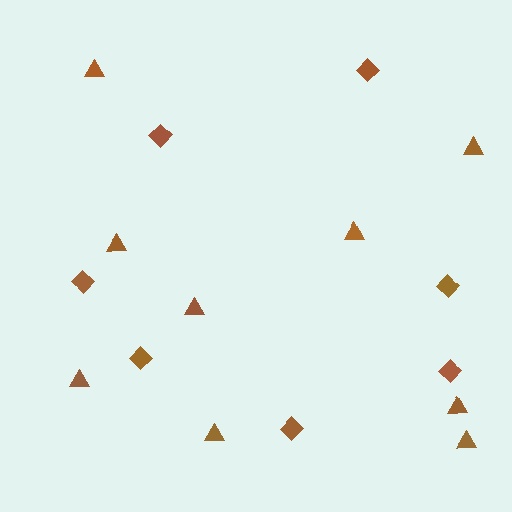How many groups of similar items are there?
There are 2 groups: one group of diamonds (7) and one group of triangles (9).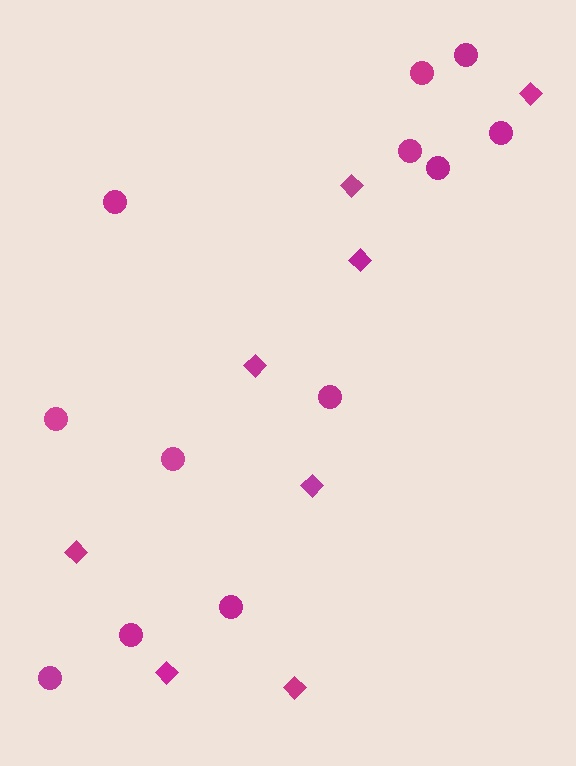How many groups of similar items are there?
There are 2 groups: one group of diamonds (8) and one group of circles (12).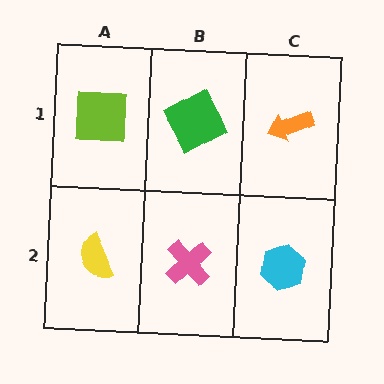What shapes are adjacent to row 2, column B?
A green square (row 1, column B), a yellow semicircle (row 2, column A), a cyan hexagon (row 2, column C).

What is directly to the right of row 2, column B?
A cyan hexagon.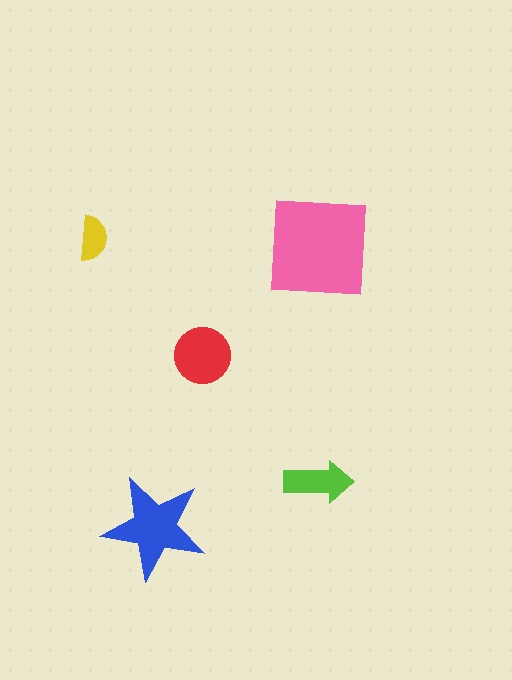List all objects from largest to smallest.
The pink square, the blue star, the red circle, the lime arrow, the yellow semicircle.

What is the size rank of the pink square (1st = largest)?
1st.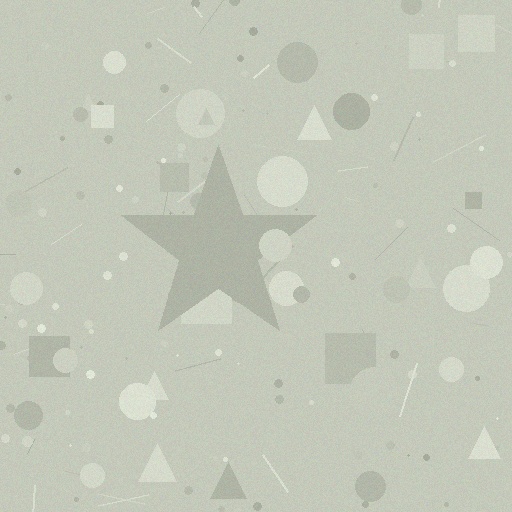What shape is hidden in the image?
A star is hidden in the image.